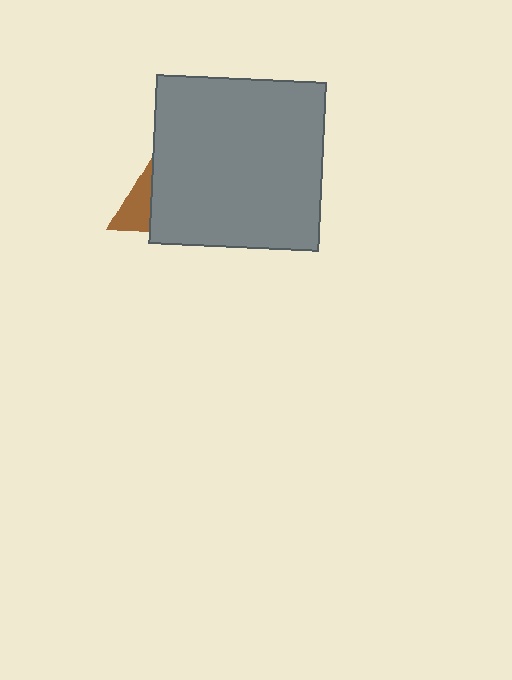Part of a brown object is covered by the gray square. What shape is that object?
It is a triangle.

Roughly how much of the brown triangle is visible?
A small part of it is visible (roughly 37%).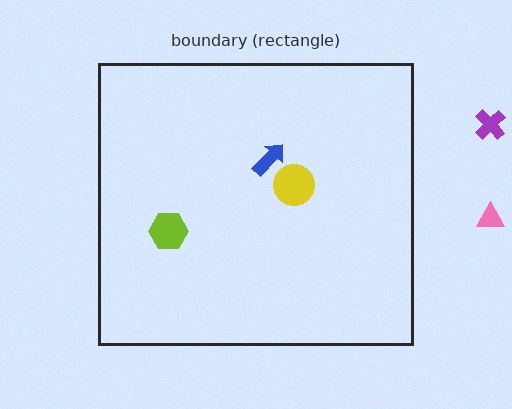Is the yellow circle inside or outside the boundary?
Inside.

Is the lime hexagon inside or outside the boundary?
Inside.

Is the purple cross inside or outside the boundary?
Outside.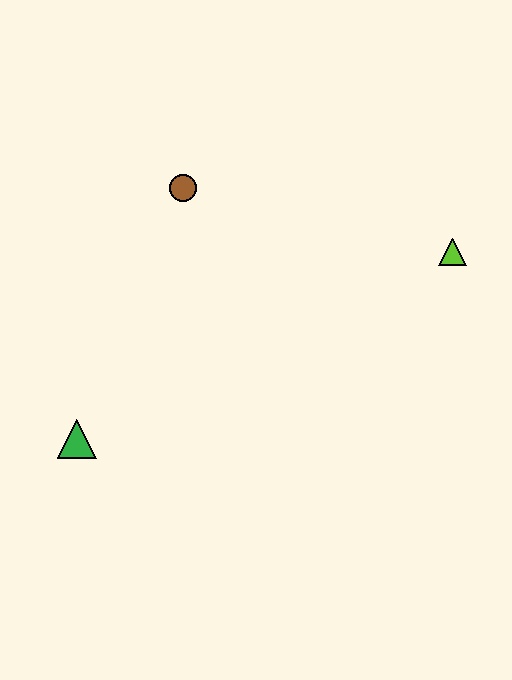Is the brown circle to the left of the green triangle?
No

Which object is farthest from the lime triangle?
The green triangle is farthest from the lime triangle.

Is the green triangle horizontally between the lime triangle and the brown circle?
No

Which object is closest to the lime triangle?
The brown circle is closest to the lime triangle.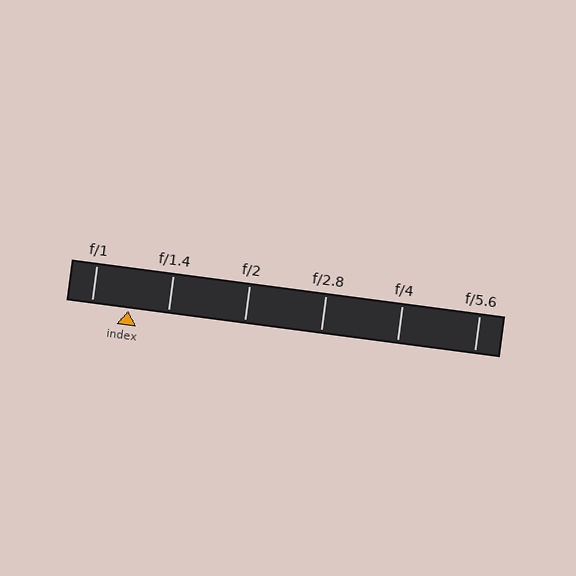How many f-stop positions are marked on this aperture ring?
There are 6 f-stop positions marked.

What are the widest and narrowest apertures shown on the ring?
The widest aperture shown is f/1 and the narrowest is f/5.6.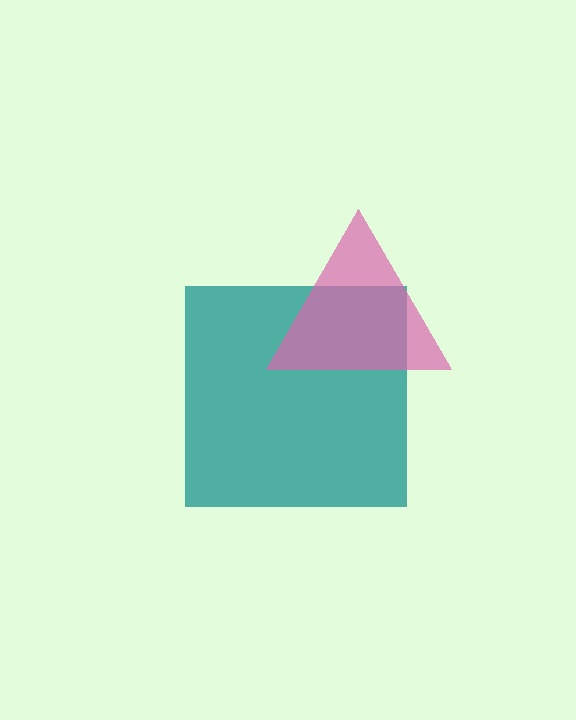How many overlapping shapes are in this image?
There are 2 overlapping shapes in the image.